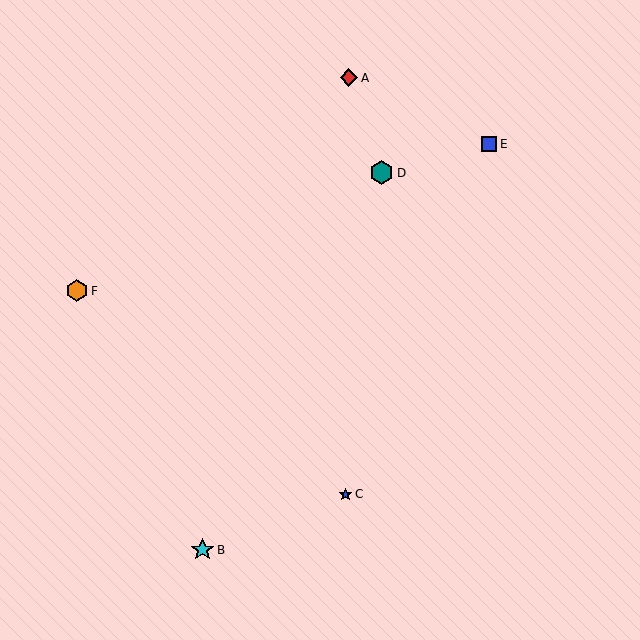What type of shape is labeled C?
Shape C is a blue star.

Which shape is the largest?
The teal hexagon (labeled D) is the largest.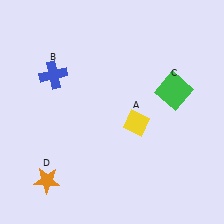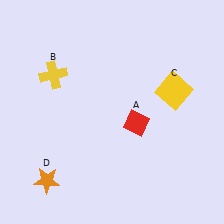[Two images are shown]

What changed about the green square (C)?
In Image 1, C is green. In Image 2, it changed to yellow.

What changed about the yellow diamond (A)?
In Image 1, A is yellow. In Image 2, it changed to red.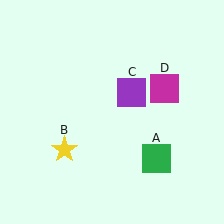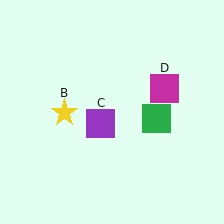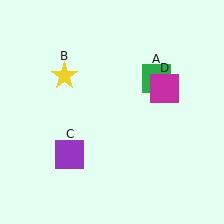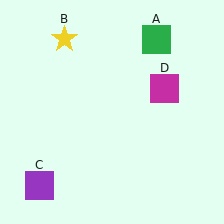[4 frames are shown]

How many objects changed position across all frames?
3 objects changed position: green square (object A), yellow star (object B), purple square (object C).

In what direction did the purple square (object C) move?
The purple square (object C) moved down and to the left.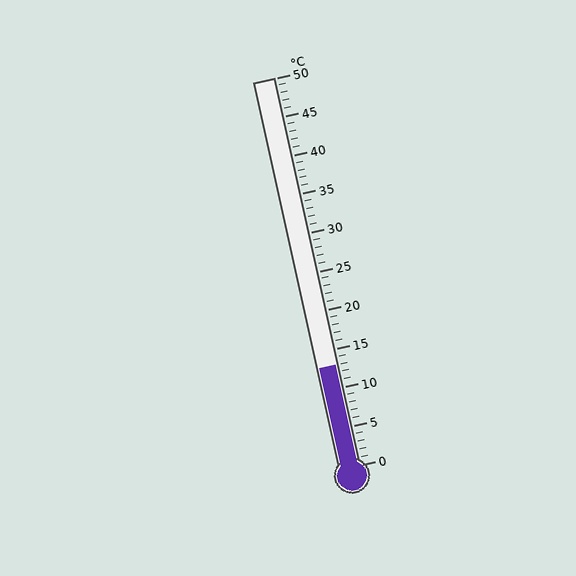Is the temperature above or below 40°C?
The temperature is below 40°C.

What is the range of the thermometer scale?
The thermometer scale ranges from 0°C to 50°C.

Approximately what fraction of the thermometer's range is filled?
The thermometer is filled to approximately 25% of its range.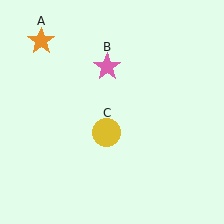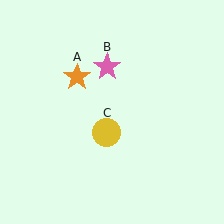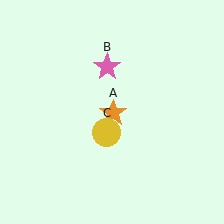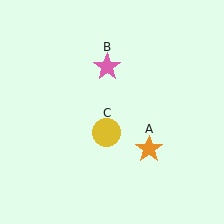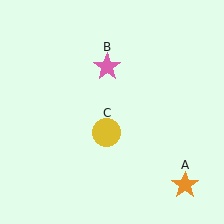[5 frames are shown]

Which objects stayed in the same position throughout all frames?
Pink star (object B) and yellow circle (object C) remained stationary.